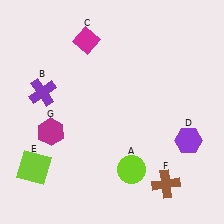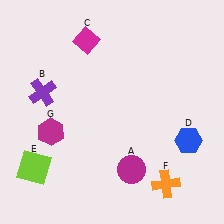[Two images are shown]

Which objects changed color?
A changed from lime to magenta. D changed from purple to blue. F changed from brown to orange.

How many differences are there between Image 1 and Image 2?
There are 3 differences between the two images.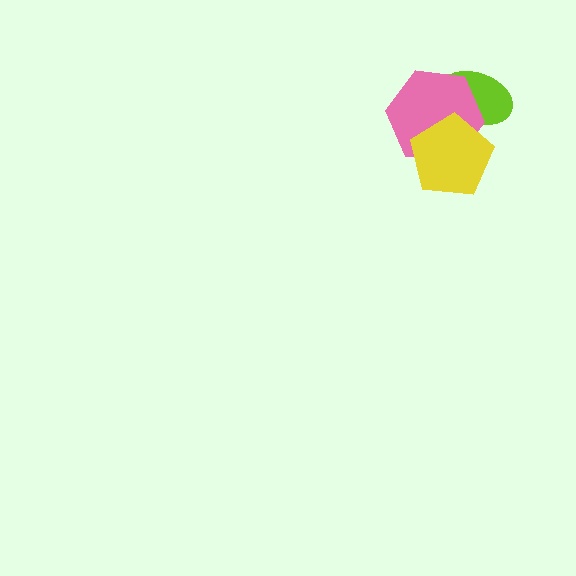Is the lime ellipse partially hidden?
Yes, it is partially covered by another shape.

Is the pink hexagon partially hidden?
Yes, it is partially covered by another shape.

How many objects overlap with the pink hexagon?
2 objects overlap with the pink hexagon.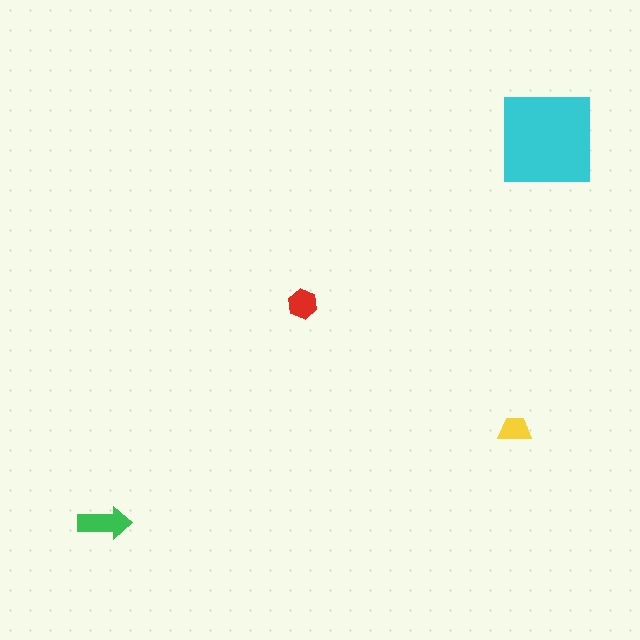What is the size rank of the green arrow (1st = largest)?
2nd.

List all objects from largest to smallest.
The cyan square, the green arrow, the red hexagon, the yellow trapezoid.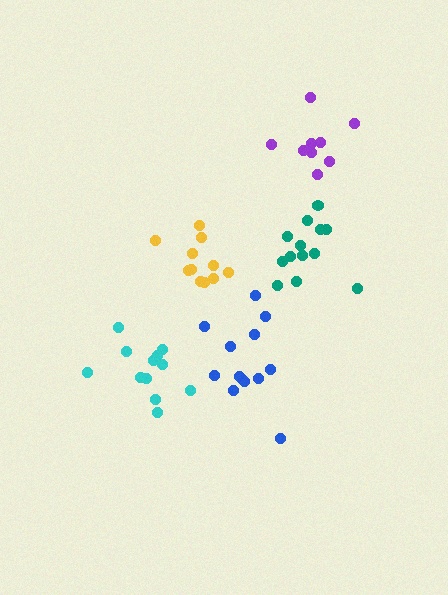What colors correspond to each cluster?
The clusters are colored: purple, yellow, cyan, teal, blue.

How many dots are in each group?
Group 1: 9 dots, Group 2: 11 dots, Group 3: 12 dots, Group 4: 13 dots, Group 5: 13 dots (58 total).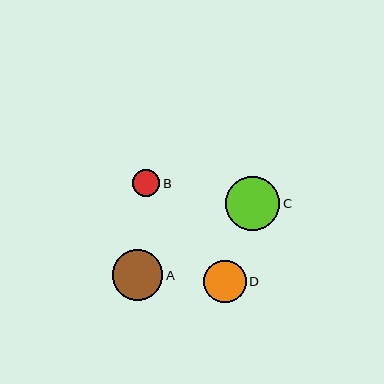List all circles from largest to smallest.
From largest to smallest: C, A, D, B.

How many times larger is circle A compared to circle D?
Circle A is approximately 1.2 times the size of circle D.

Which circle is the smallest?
Circle B is the smallest with a size of approximately 27 pixels.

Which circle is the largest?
Circle C is the largest with a size of approximately 54 pixels.